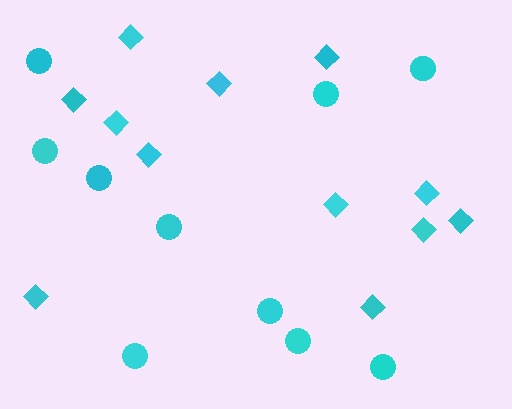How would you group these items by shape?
There are 2 groups: one group of diamonds (12) and one group of circles (10).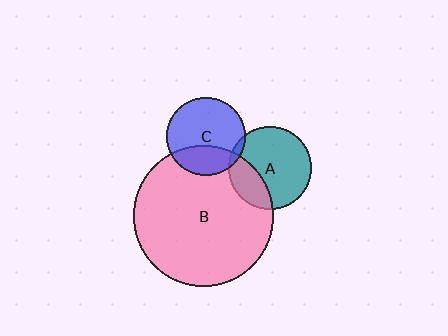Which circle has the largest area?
Circle B (pink).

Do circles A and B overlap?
Yes.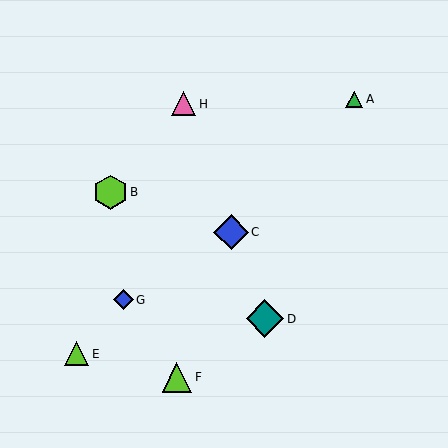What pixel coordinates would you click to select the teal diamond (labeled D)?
Click at (265, 319) to select the teal diamond D.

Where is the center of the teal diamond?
The center of the teal diamond is at (265, 319).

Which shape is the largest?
The teal diamond (labeled D) is the largest.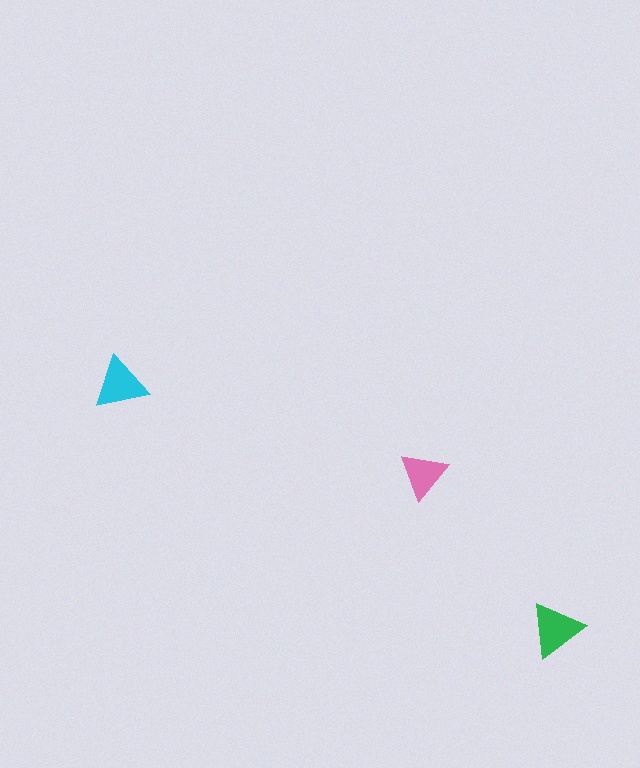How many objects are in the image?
There are 3 objects in the image.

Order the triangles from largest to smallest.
the green one, the cyan one, the pink one.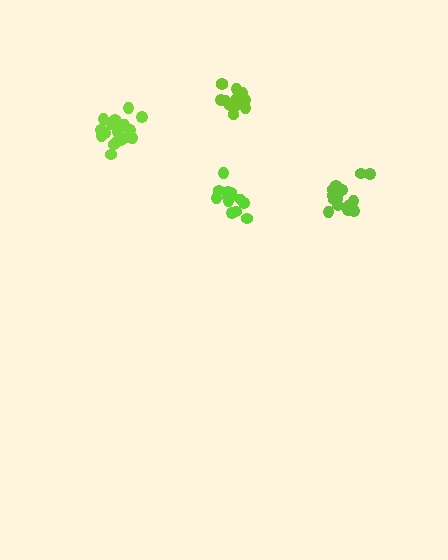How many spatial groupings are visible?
There are 4 spatial groupings.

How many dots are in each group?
Group 1: 18 dots, Group 2: 16 dots, Group 3: 13 dots, Group 4: 16 dots (63 total).